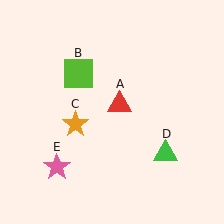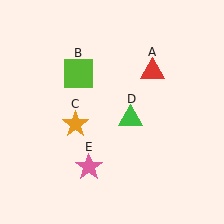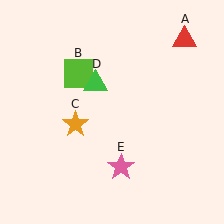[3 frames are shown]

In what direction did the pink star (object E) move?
The pink star (object E) moved right.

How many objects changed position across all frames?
3 objects changed position: red triangle (object A), green triangle (object D), pink star (object E).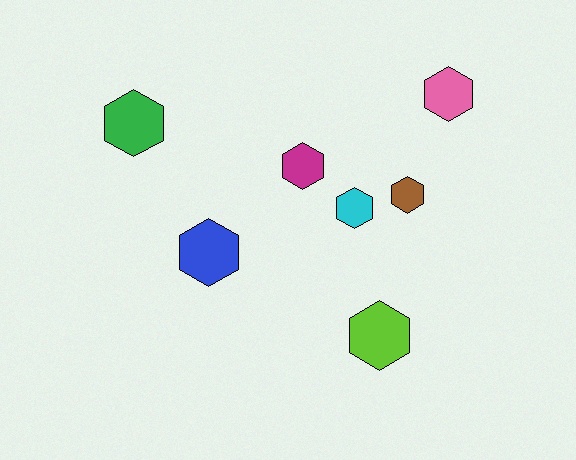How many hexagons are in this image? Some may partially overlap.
There are 7 hexagons.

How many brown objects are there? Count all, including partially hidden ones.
There is 1 brown object.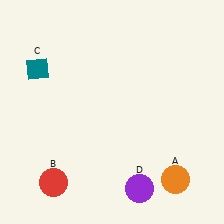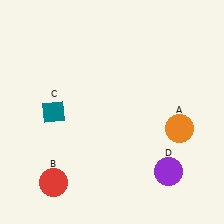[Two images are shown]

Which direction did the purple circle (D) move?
The purple circle (D) moved right.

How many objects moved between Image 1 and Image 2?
3 objects moved between the two images.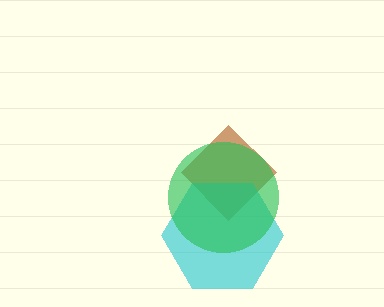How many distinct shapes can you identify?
There are 3 distinct shapes: a brown diamond, a cyan hexagon, a green circle.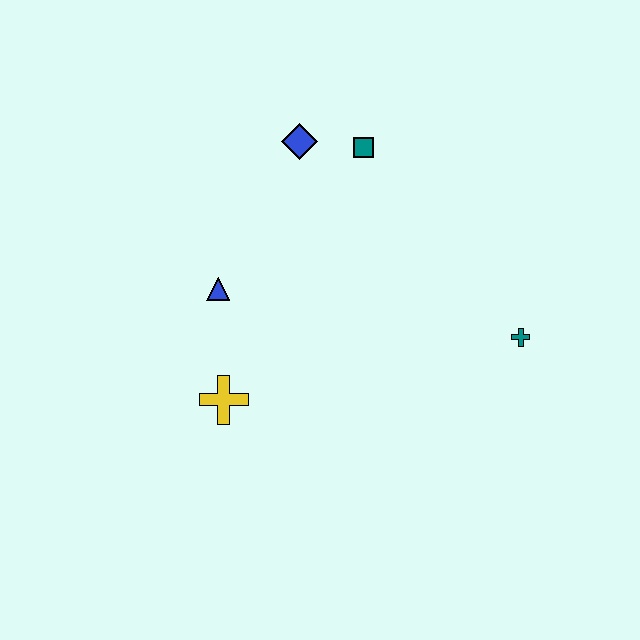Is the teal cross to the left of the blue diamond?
No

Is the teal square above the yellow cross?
Yes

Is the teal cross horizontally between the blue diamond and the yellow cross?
No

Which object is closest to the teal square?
The blue diamond is closest to the teal square.